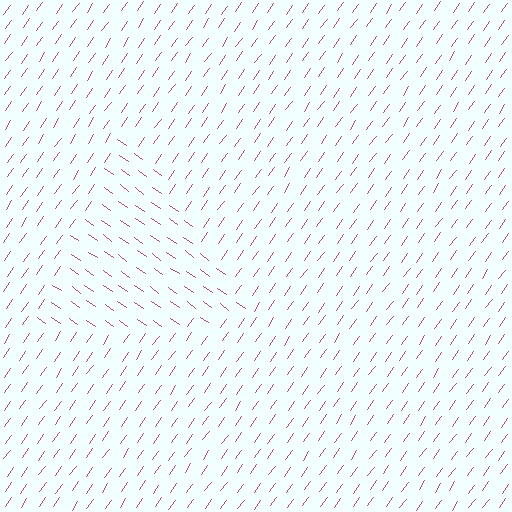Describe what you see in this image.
The image is filled with small magenta line segments. A triangle region in the image has lines oriented differently from the surrounding lines, creating a visible texture boundary.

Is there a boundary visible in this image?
Yes, there is a texture boundary formed by a change in line orientation.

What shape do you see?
I see a triangle.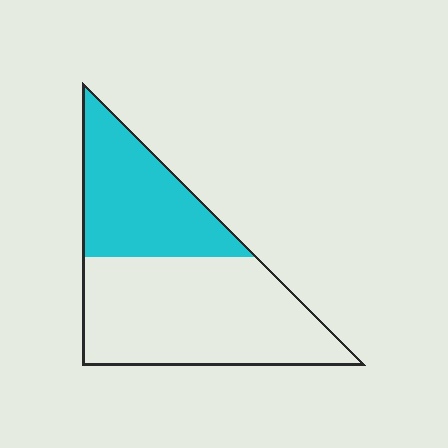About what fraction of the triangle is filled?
About three eighths (3/8).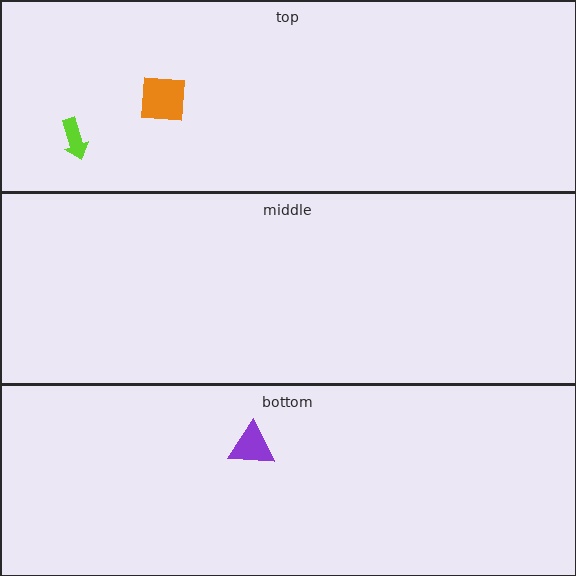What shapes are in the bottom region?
The purple triangle.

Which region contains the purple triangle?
The bottom region.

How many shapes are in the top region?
2.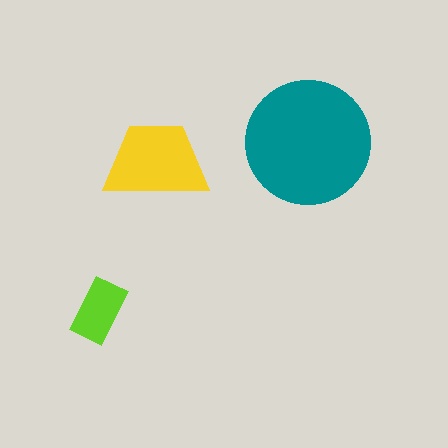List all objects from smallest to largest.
The lime rectangle, the yellow trapezoid, the teal circle.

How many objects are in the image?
There are 3 objects in the image.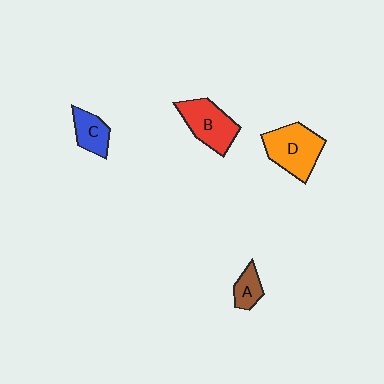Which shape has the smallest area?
Shape A (brown).